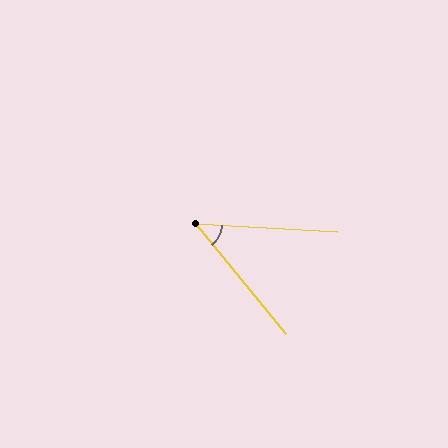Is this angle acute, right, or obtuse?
It is acute.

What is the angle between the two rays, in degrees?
Approximately 47 degrees.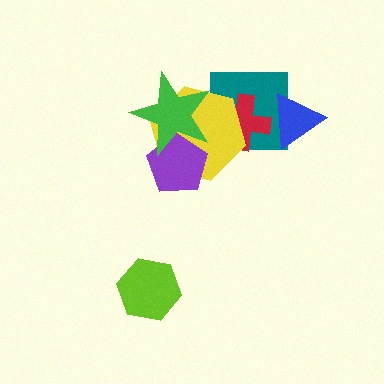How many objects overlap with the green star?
2 objects overlap with the green star.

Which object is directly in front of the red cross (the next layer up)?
The yellow hexagon is directly in front of the red cross.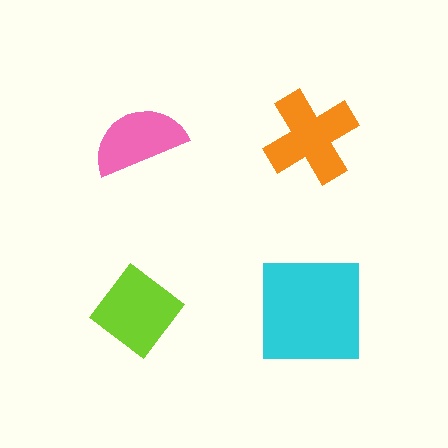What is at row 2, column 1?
A lime diamond.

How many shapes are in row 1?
2 shapes.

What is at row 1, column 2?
An orange cross.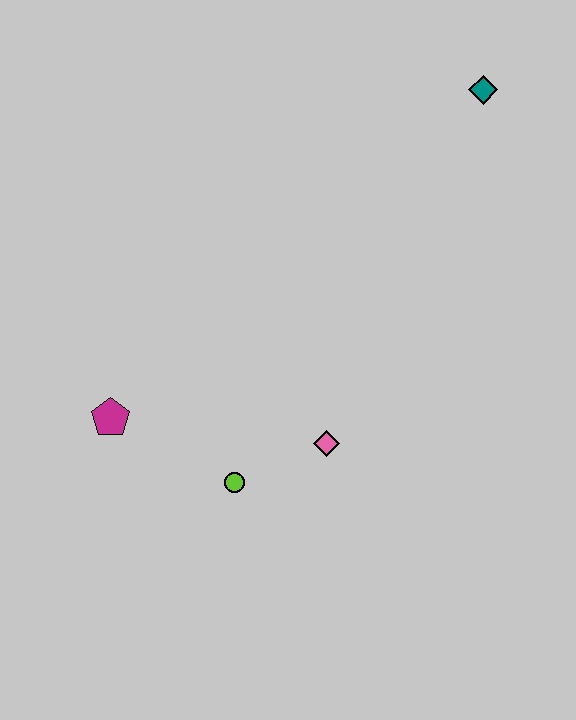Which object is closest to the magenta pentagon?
The lime circle is closest to the magenta pentagon.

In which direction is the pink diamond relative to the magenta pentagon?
The pink diamond is to the right of the magenta pentagon.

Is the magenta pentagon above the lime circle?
Yes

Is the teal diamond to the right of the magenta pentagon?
Yes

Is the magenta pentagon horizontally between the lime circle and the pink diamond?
No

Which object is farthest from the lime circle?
The teal diamond is farthest from the lime circle.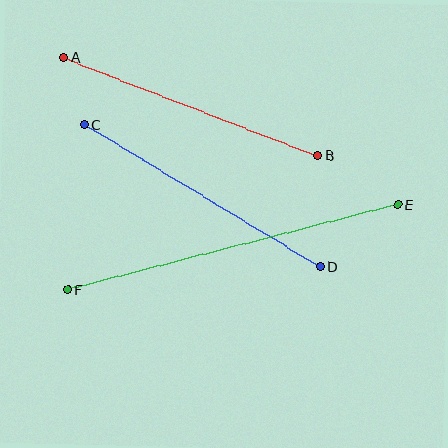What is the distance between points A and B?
The distance is approximately 272 pixels.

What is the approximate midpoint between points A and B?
The midpoint is at approximately (191, 106) pixels.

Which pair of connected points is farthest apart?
Points E and F are farthest apart.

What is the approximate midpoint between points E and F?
The midpoint is at approximately (233, 247) pixels.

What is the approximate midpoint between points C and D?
The midpoint is at approximately (202, 196) pixels.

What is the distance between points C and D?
The distance is approximately 275 pixels.